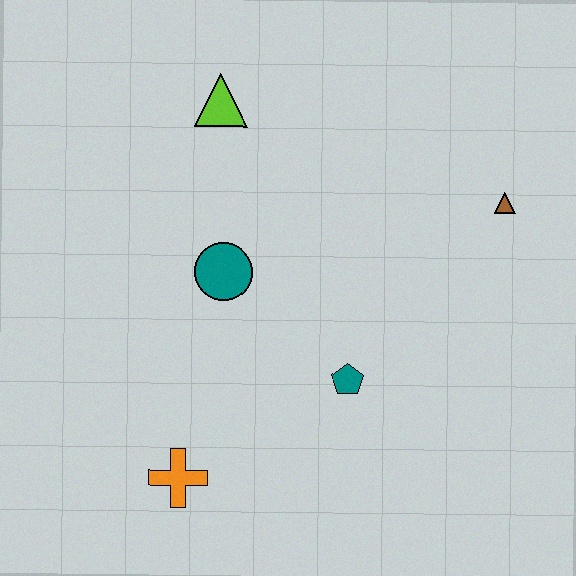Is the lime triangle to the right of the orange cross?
Yes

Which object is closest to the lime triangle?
The teal circle is closest to the lime triangle.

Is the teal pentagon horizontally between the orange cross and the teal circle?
No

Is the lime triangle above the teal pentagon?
Yes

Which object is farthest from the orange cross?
The brown triangle is farthest from the orange cross.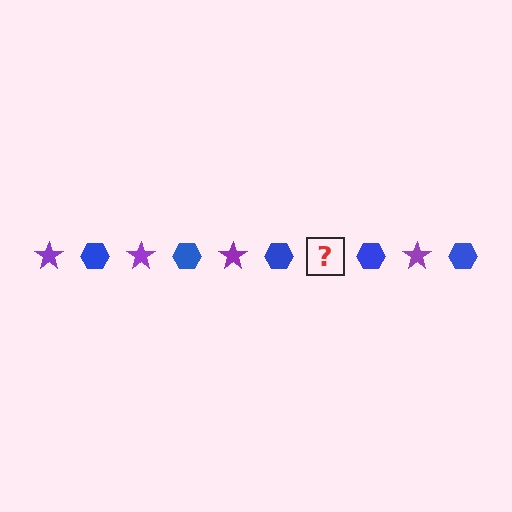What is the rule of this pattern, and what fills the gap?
The rule is that the pattern alternates between purple star and blue hexagon. The gap should be filled with a purple star.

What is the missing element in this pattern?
The missing element is a purple star.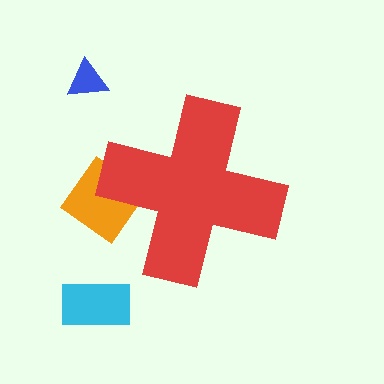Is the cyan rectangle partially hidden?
No, the cyan rectangle is fully visible.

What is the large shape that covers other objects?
A red cross.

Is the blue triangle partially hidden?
No, the blue triangle is fully visible.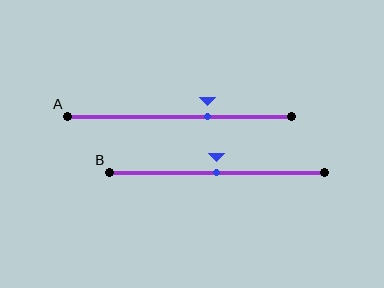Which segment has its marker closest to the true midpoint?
Segment B has its marker closest to the true midpoint.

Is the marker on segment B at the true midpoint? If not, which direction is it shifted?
Yes, the marker on segment B is at the true midpoint.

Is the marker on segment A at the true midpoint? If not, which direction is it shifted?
No, the marker on segment A is shifted to the right by about 12% of the segment length.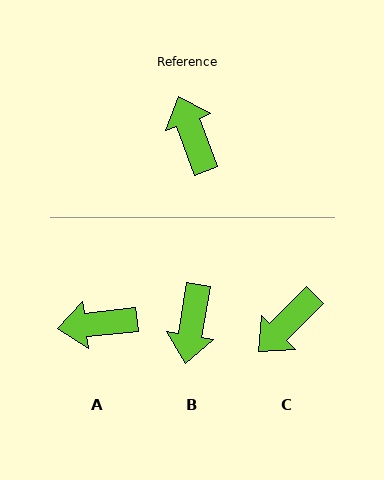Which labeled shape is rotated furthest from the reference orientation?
B, about 150 degrees away.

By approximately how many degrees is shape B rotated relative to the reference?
Approximately 150 degrees counter-clockwise.